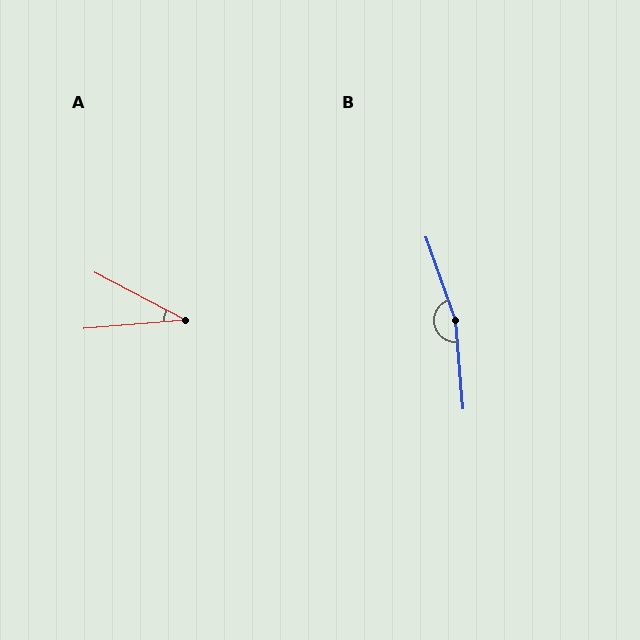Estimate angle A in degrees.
Approximately 32 degrees.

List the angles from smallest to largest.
A (32°), B (165°).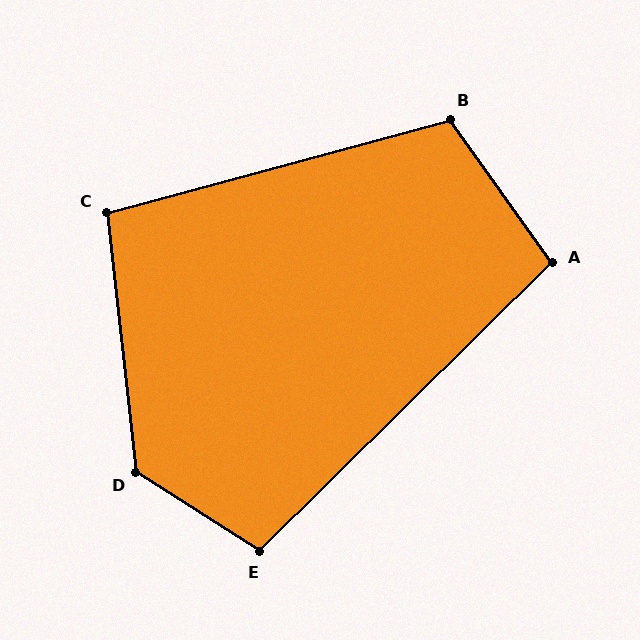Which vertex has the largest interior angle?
D, at approximately 129 degrees.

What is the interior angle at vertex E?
Approximately 103 degrees (obtuse).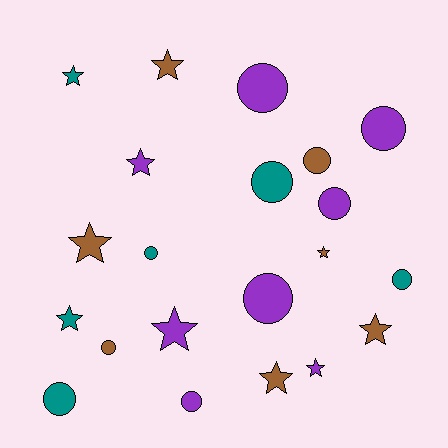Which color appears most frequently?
Purple, with 8 objects.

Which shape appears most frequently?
Circle, with 11 objects.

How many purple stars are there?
There are 3 purple stars.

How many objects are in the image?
There are 21 objects.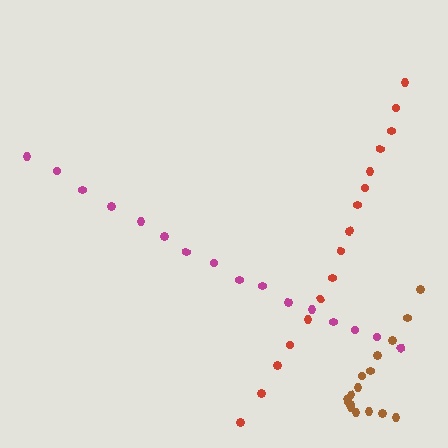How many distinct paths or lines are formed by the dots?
There are 3 distinct paths.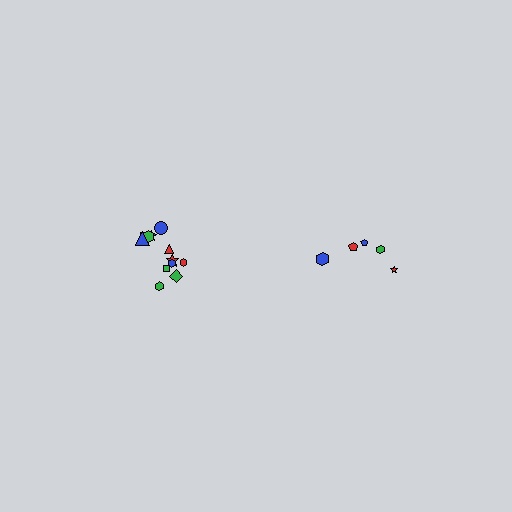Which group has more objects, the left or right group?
The left group.